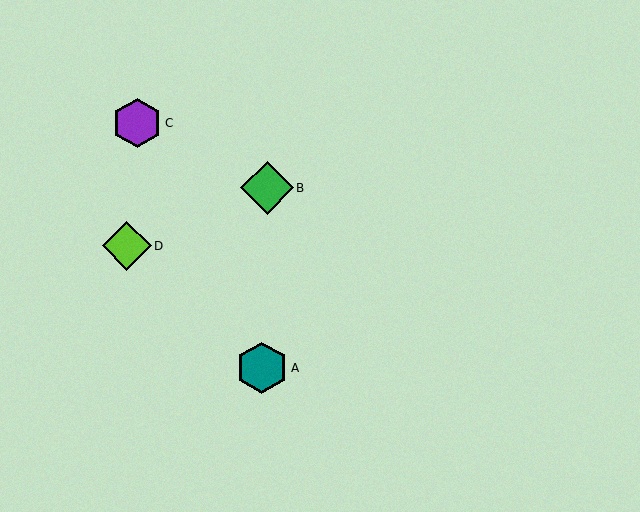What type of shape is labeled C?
Shape C is a purple hexagon.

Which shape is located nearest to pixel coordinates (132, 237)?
The lime diamond (labeled D) at (127, 246) is nearest to that location.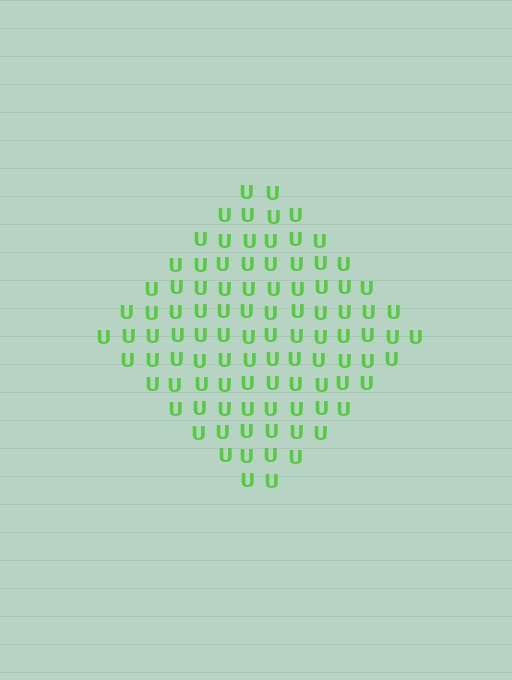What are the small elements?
The small elements are letter U's.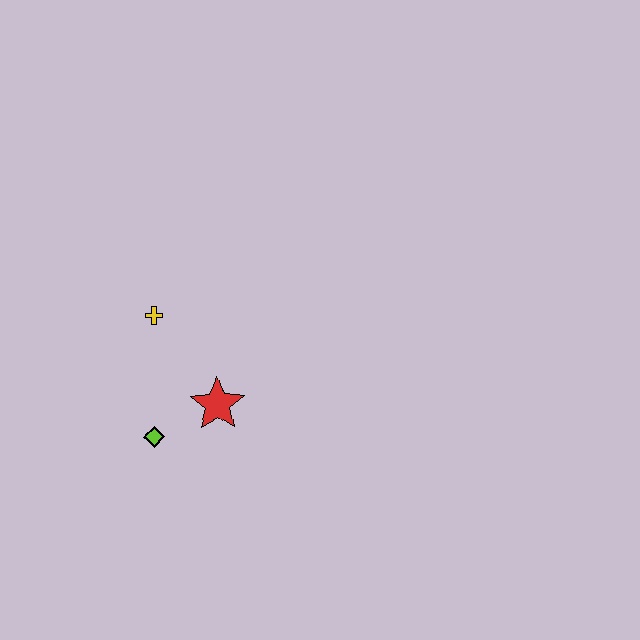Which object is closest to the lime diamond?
The red star is closest to the lime diamond.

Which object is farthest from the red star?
The yellow cross is farthest from the red star.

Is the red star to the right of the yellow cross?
Yes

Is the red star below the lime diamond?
No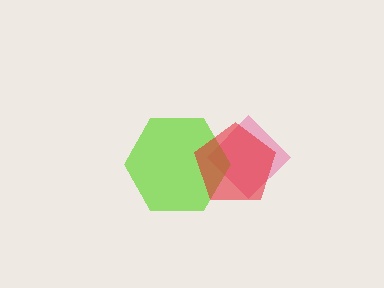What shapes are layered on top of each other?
The layered shapes are: a pink diamond, a lime hexagon, a red pentagon.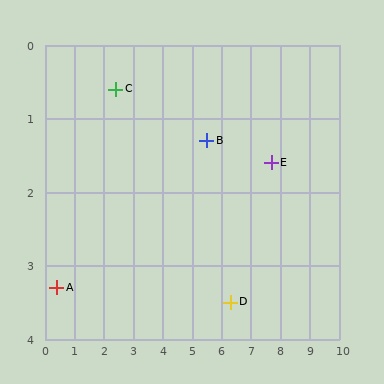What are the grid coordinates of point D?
Point D is at approximately (6.3, 3.5).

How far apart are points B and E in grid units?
Points B and E are about 2.2 grid units apart.